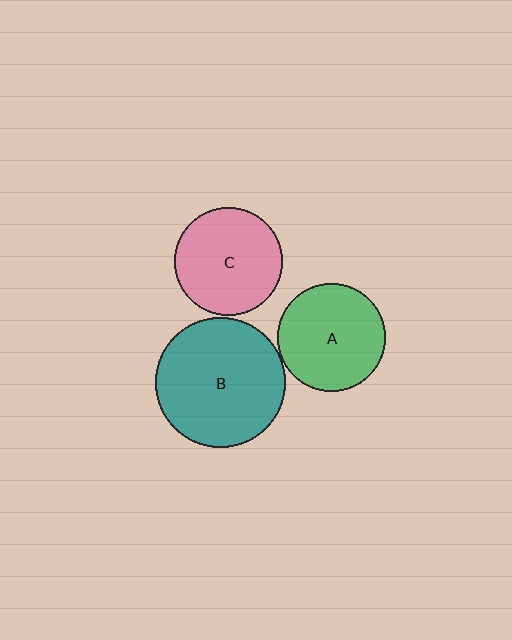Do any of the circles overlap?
No, none of the circles overlap.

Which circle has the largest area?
Circle B (teal).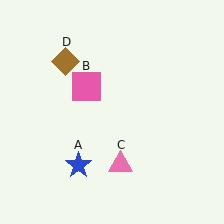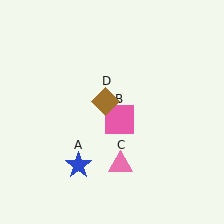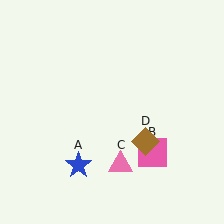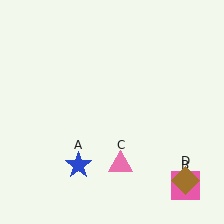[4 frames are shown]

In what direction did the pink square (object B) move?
The pink square (object B) moved down and to the right.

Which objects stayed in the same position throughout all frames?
Blue star (object A) and pink triangle (object C) remained stationary.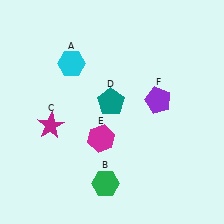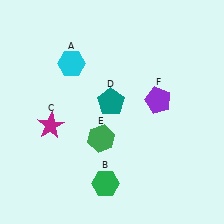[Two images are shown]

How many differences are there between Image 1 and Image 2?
There is 1 difference between the two images.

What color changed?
The hexagon (E) changed from magenta in Image 1 to green in Image 2.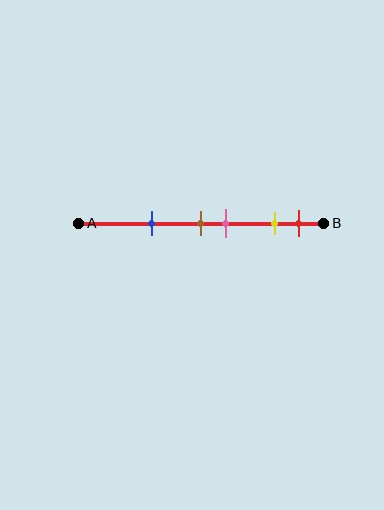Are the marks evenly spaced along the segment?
No, the marks are not evenly spaced.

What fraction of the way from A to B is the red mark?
The red mark is approximately 90% (0.9) of the way from A to B.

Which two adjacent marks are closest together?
The brown and pink marks are the closest adjacent pair.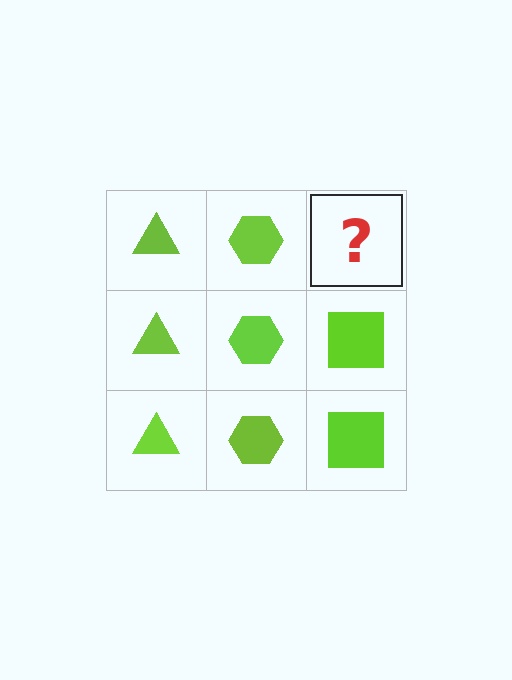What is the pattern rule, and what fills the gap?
The rule is that each column has a consistent shape. The gap should be filled with a lime square.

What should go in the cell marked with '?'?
The missing cell should contain a lime square.